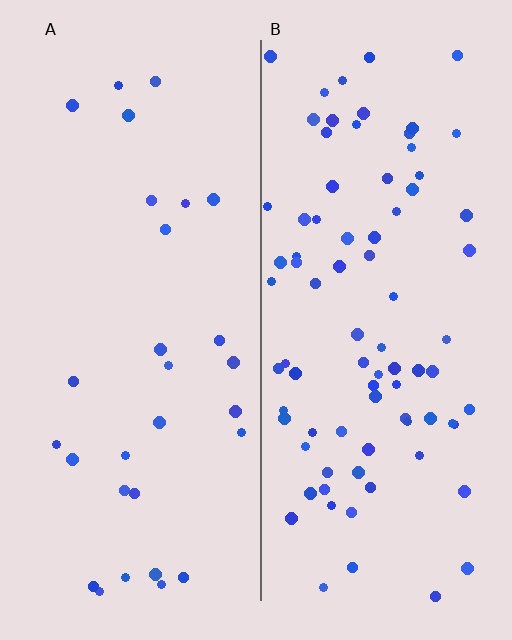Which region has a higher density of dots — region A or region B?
B (the right).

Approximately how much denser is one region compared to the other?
Approximately 2.9× — region B over region A.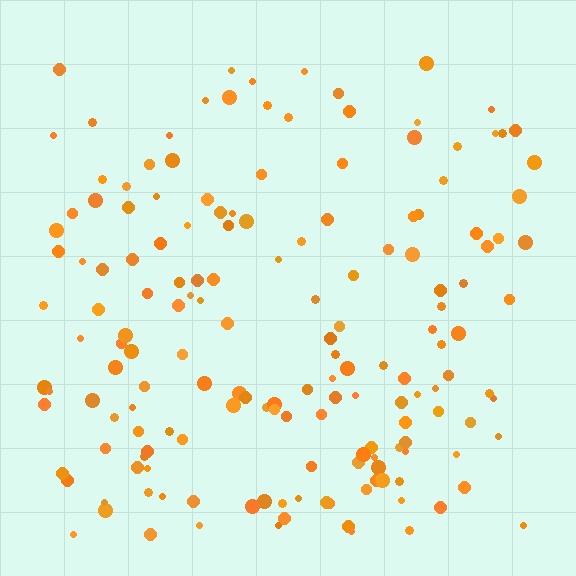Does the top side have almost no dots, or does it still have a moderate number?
Still a moderate number, just noticeably fewer than the bottom.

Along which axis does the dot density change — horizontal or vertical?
Vertical.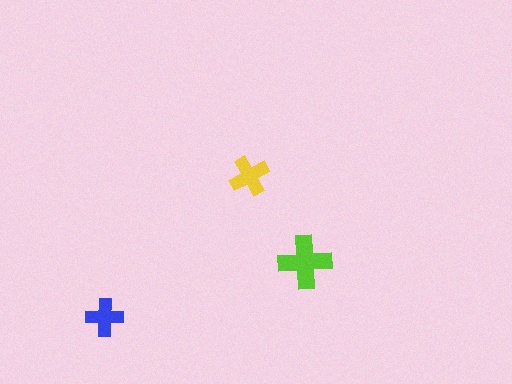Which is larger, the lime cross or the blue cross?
The lime one.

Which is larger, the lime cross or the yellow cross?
The lime one.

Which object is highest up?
The yellow cross is topmost.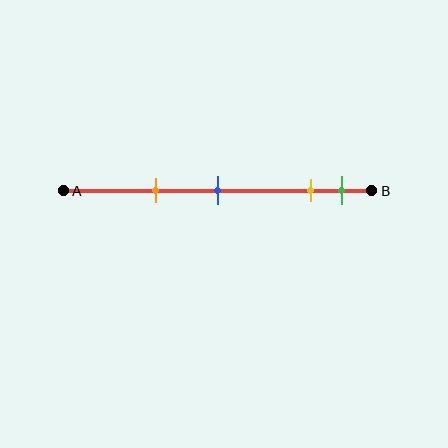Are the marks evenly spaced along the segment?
No, the marks are not evenly spaced.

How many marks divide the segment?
There are 4 marks dividing the segment.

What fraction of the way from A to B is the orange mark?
The orange mark is approximately 30% (0.3) of the way from A to B.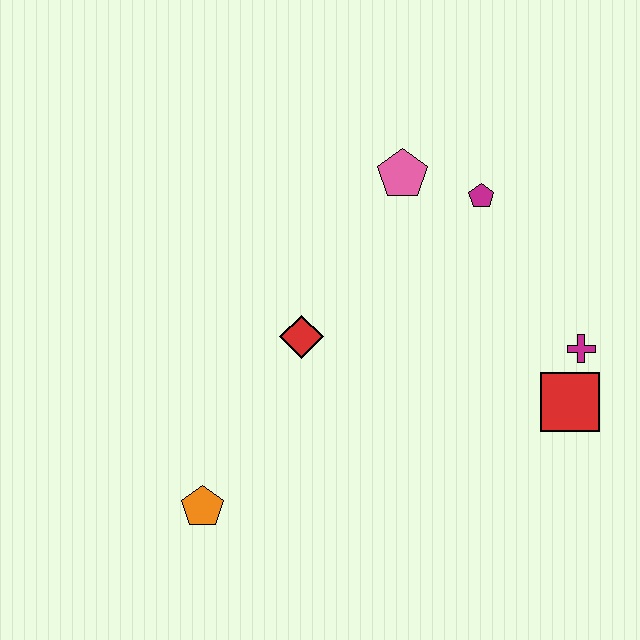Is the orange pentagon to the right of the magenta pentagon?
No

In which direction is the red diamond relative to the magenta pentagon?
The red diamond is to the left of the magenta pentagon.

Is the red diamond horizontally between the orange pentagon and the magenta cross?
Yes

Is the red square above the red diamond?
No